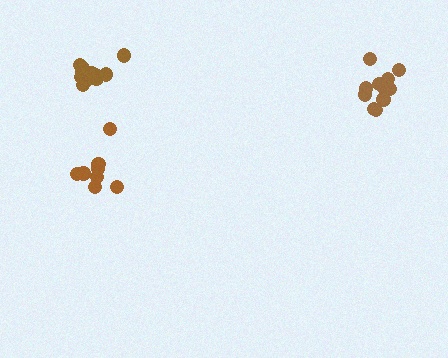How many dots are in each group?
Group 1: 8 dots, Group 2: 13 dots, Group 3: 12 dots (33 total).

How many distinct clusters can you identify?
There are 3 distinct clusters.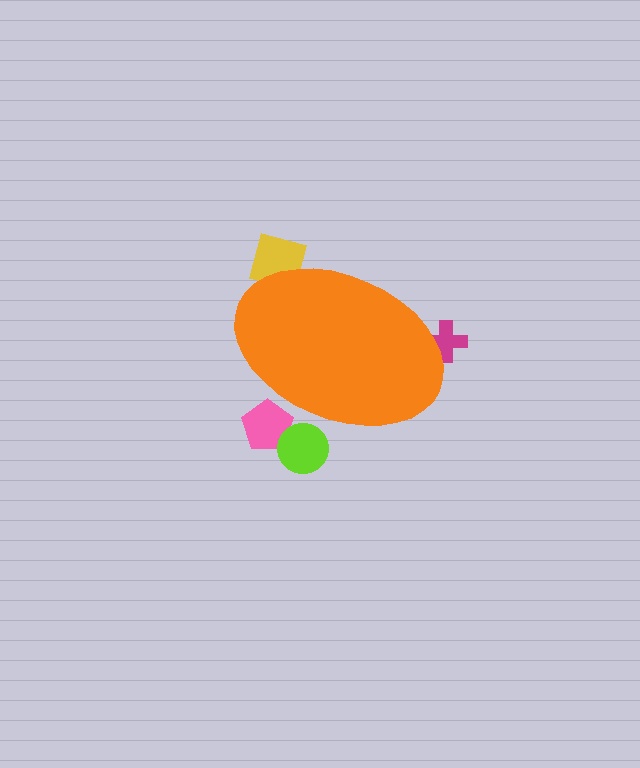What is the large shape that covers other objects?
An orange ellipse.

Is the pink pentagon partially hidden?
Yes, the pink pentagon is partially hidden behind the orange ellipse.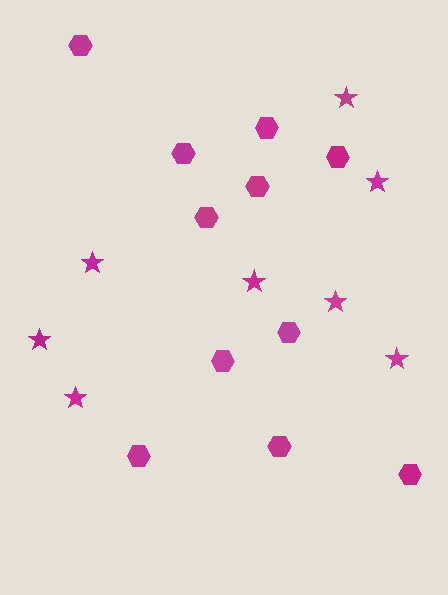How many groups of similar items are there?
There are 2 groups: one group of hexagons (11) and one group of stars (8).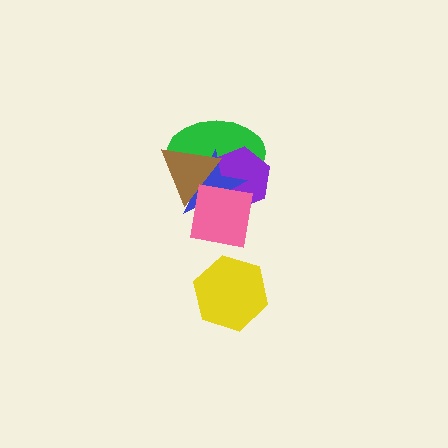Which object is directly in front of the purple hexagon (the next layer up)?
The blue star is directly in front of the purple hexagon.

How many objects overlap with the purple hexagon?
4 objects overlap with the purple hexagon.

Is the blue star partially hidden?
Yes, it is partially covered by another shape.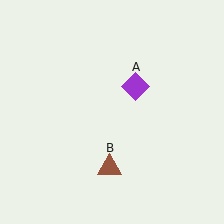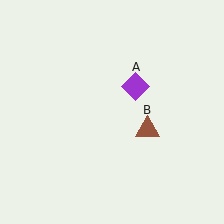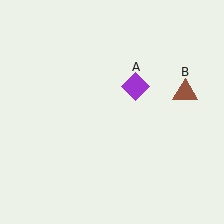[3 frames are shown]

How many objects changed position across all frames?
1 object changed position: brown triangle (object B).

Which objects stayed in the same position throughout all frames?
Purple diamond (object A) remained stationary.